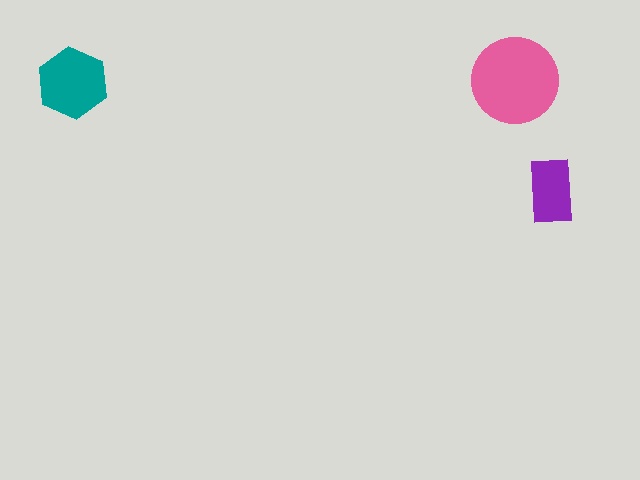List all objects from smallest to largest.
The purple rectangle, the teal hexagon, the pink circle.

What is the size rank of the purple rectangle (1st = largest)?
3rd.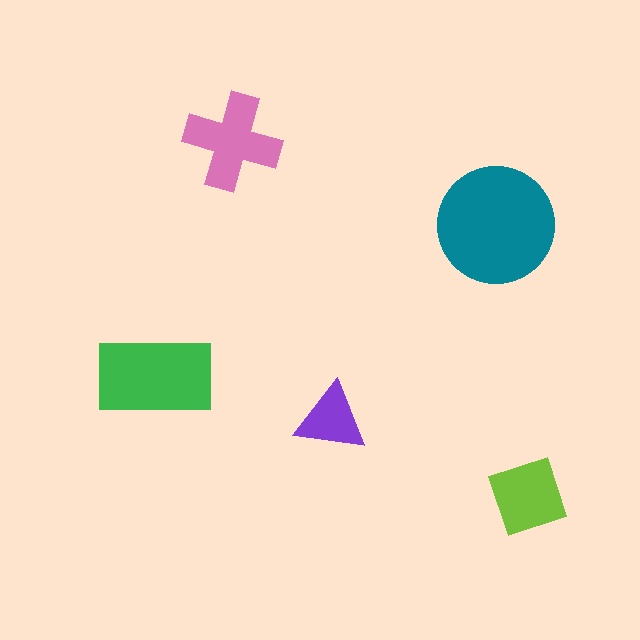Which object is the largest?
The teal circle.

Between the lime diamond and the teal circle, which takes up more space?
The teal circle.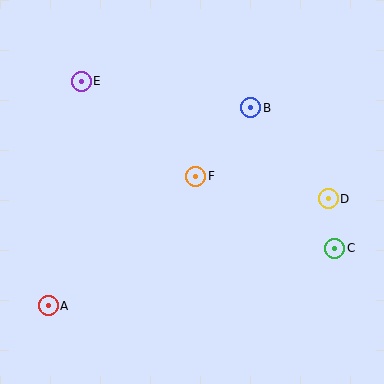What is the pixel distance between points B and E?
The distance between B and E is 171 pixels.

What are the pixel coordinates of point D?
Point D is at (328, 199).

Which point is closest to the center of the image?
Point F at (196, 176) is closest to the center.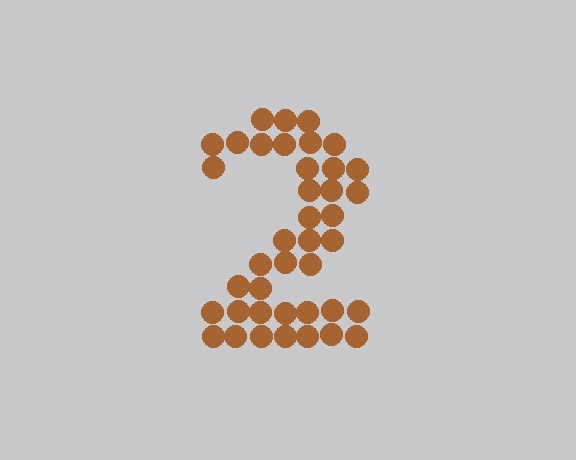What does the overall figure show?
The overall figure shows the digit 2.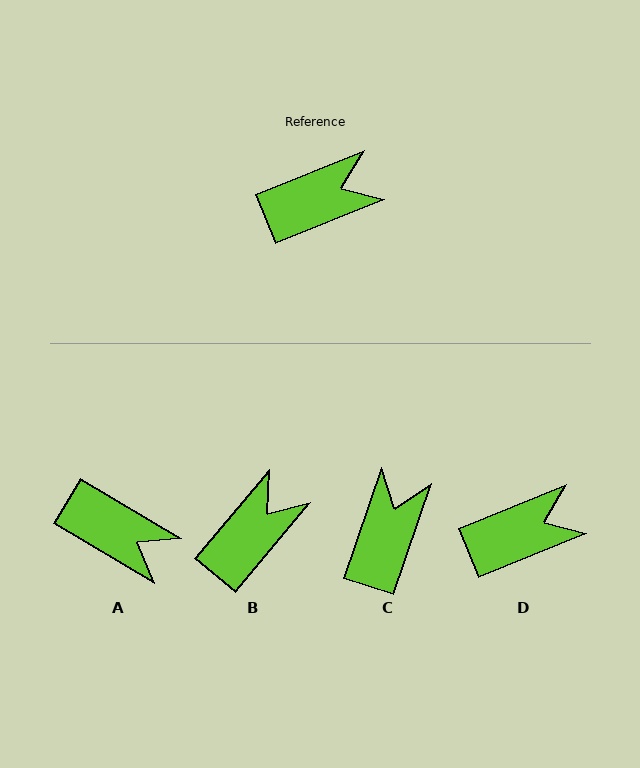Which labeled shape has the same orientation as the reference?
D.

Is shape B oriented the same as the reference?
No, it is off by about 28 degrees.